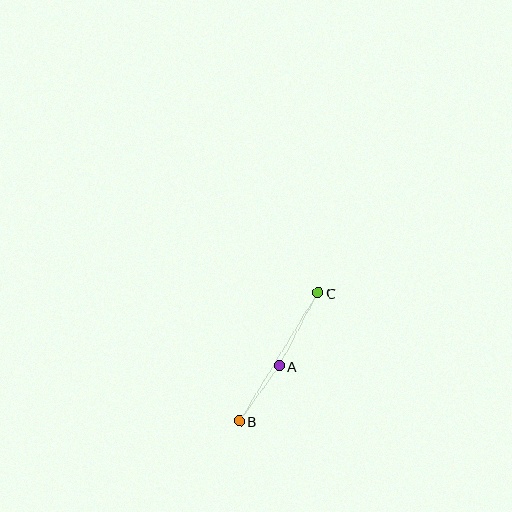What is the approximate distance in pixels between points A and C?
The distance between A and C is approximately 83 pixels.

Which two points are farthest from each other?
Points B and C are farthest from each other.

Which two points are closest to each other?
Points A and B are closest to each other.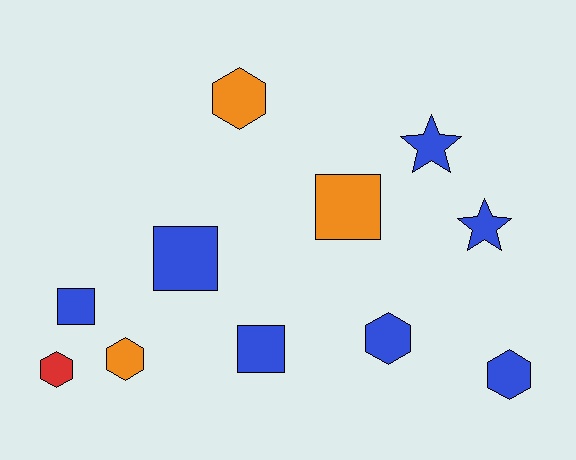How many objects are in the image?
There are 11 objects.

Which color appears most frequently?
Blue, with 7 objects.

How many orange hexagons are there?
There are 2 orange hexagons.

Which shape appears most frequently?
Hexagon, with 5 objects.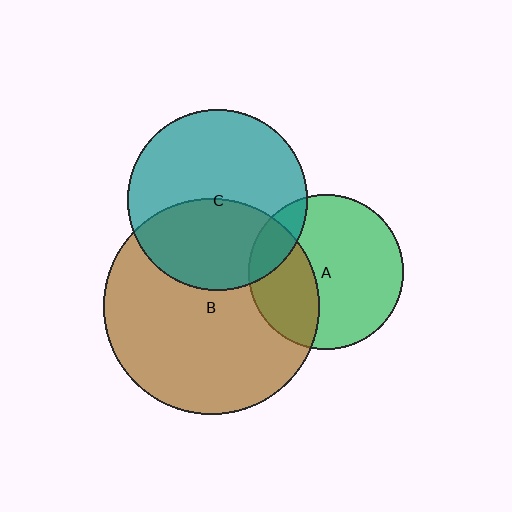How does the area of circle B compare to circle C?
Approximately 1.4 times.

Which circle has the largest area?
Circle B (brown).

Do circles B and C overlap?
Yes.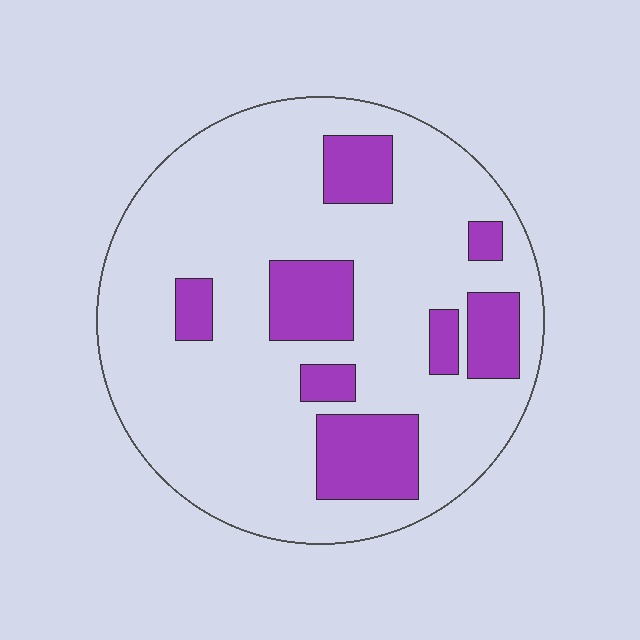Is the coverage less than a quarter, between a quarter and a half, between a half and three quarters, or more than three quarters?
Less than a quarter.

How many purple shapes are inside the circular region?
8.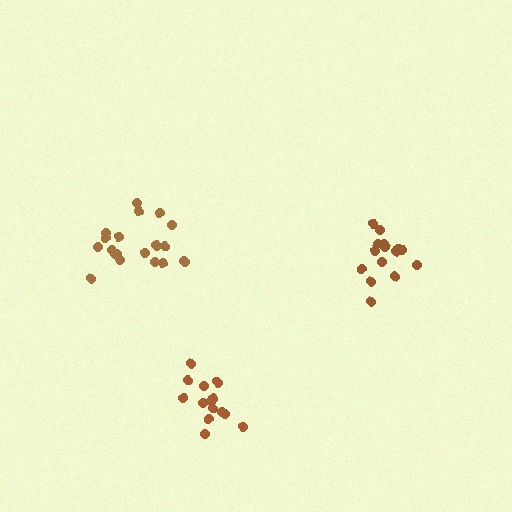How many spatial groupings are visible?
There are 3 spatial groupings.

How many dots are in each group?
Group 1: 21 dots, Group 2: 15 dots, Group 3: 15 dots (51 total).